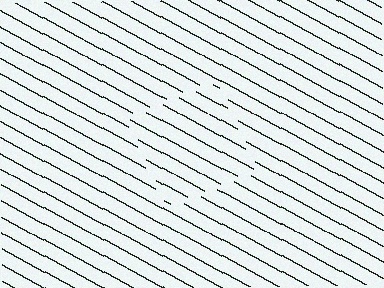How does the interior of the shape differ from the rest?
The interior of the shape contains the same grating, shifted by half a period — the contour is defined by the phase discontinuity where line-ends from the inner and outer gratings abut.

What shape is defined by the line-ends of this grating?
An illusory square. The interior of the shape contains the same grating, shifted by half a period — the contour is defined by the phase discontinuity where line-ends from the inner and outer gratings abut.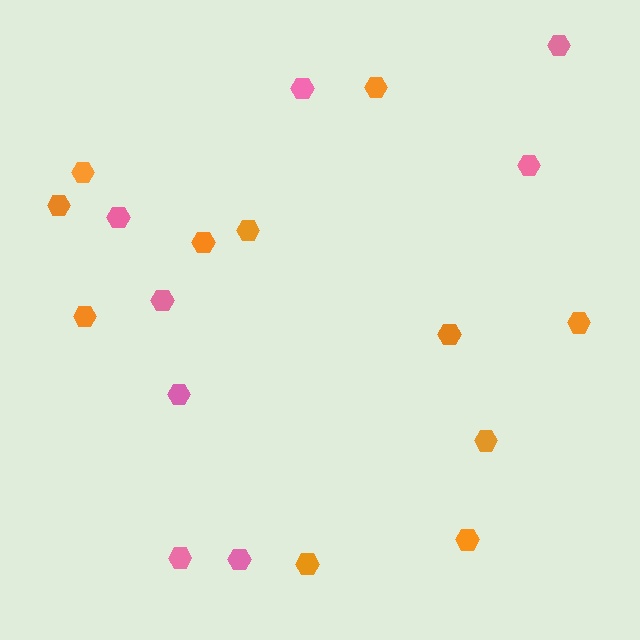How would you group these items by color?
There are 2 groups: one group of orange hexagons (11) and one group of pink hexagons (8).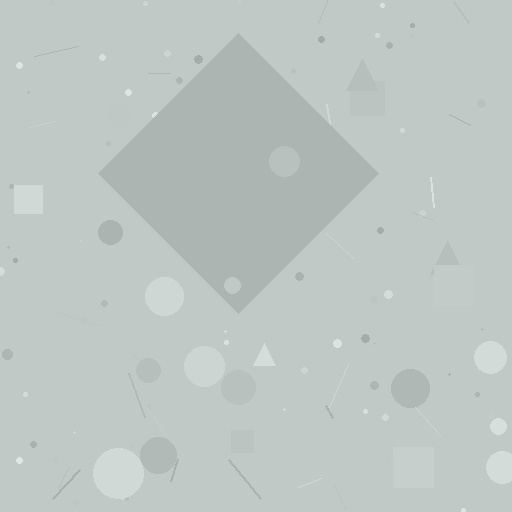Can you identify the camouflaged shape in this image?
The camouflaged shape is a diamond.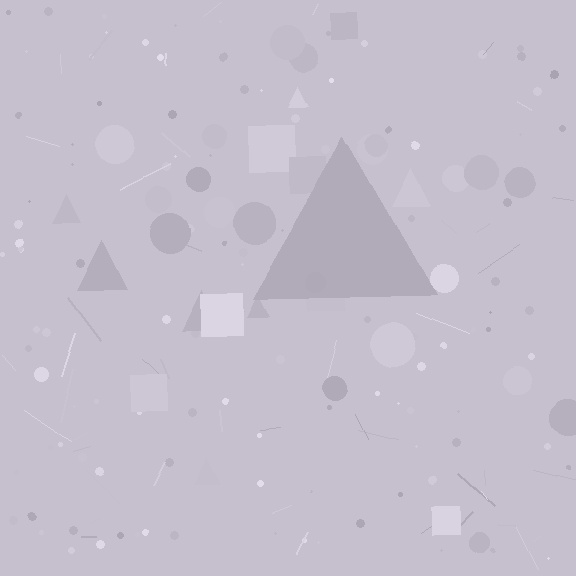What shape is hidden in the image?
A triangle is hidden in the image.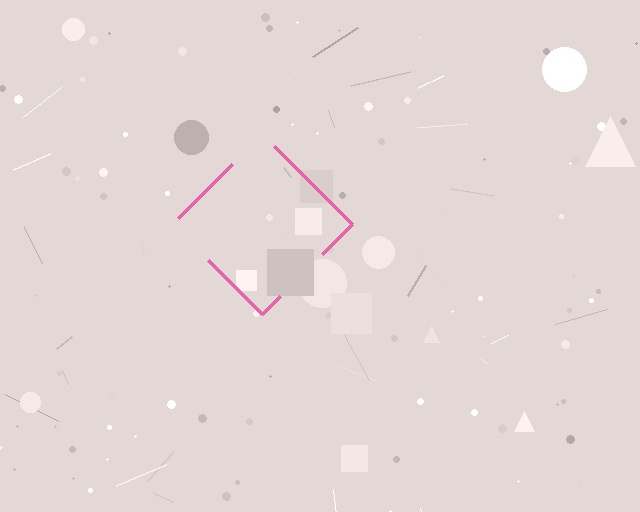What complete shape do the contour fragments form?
The contour fragments form a diamond.